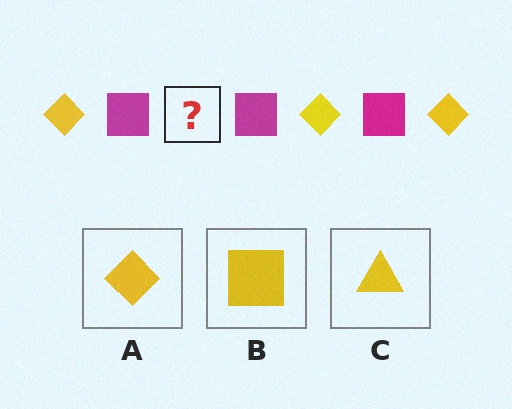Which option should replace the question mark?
Option A.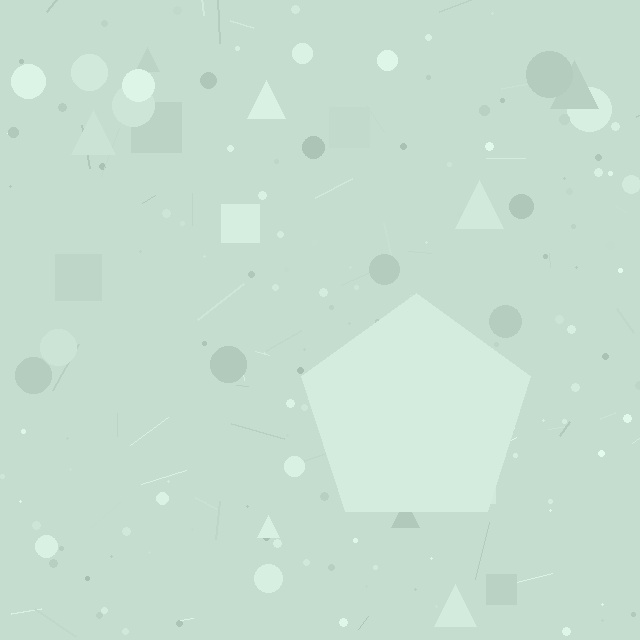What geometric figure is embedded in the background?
A pentagon is embedded in the background.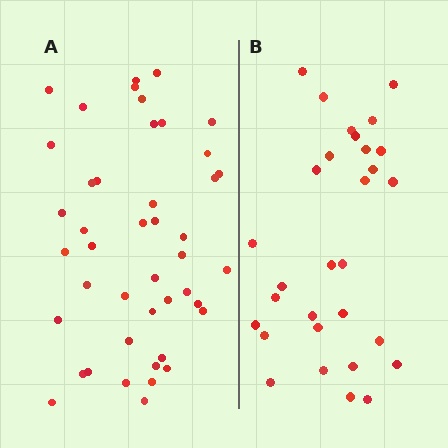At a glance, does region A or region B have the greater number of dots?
Region A (the left region) has more dots.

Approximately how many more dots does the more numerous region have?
Region A has approximately 15 more dots than region B.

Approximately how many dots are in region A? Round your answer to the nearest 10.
About 40 dots. (The exact count is 44, which rounds to 40.)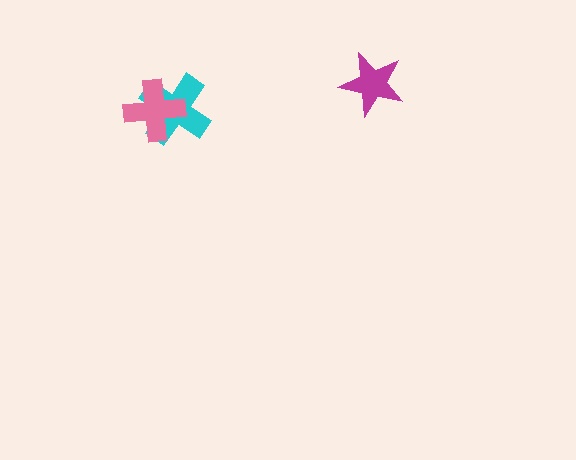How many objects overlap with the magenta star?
0 objects overlap with the magenta star.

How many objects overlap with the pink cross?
1 object overlaps with the pink cross.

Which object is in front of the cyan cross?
The pink cross is in front of the cyan cross.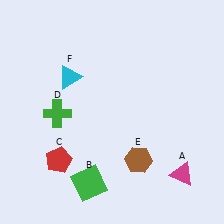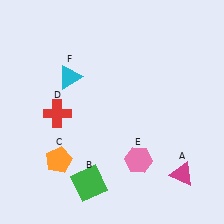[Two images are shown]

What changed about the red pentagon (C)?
In Image 1, C is red. In Image 2, it changed to orange.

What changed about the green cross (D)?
In Image 1, D is green. In Image 2, it changed to red.